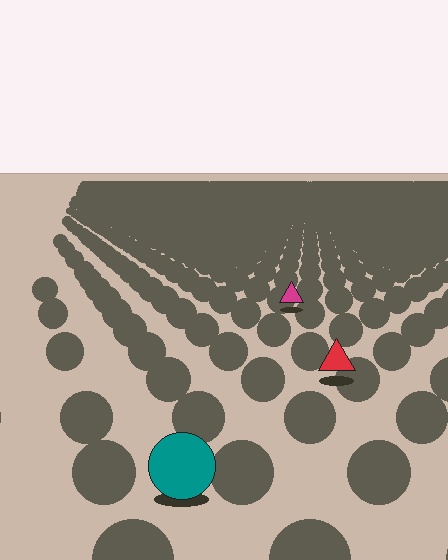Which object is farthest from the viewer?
The magenta triangle is farthest from the viewer. It appears smaller and the ground texture around it is denser.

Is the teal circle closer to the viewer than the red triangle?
Yes. The teal circle is closer — you can tell from the texture gradient: the ground texture is coarser near it.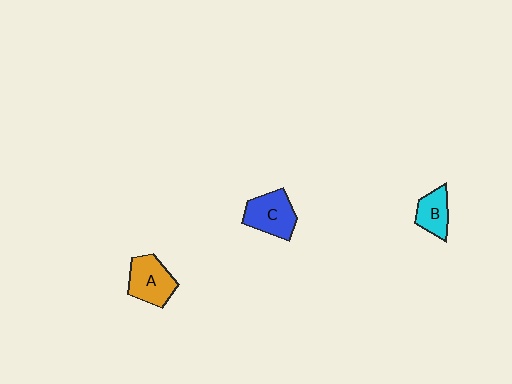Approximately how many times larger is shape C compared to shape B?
Approximately 1.5 times.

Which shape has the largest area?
Shape C (blue).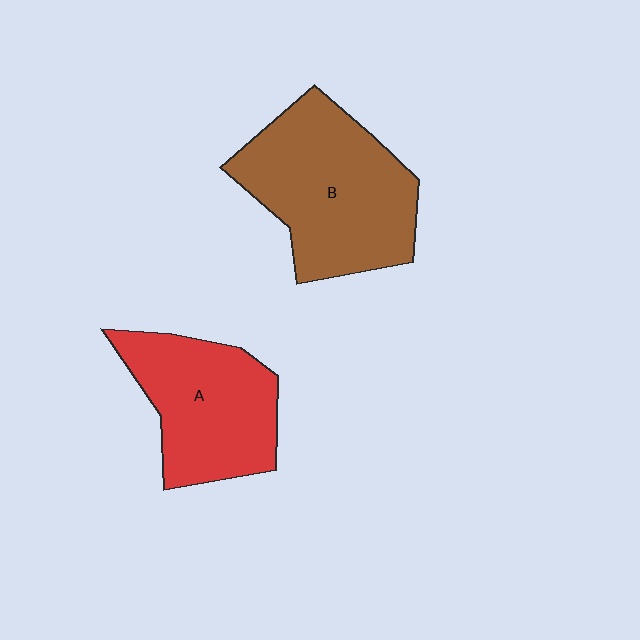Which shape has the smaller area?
Shape A (red).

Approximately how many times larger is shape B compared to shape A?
Approximately 1.3 times.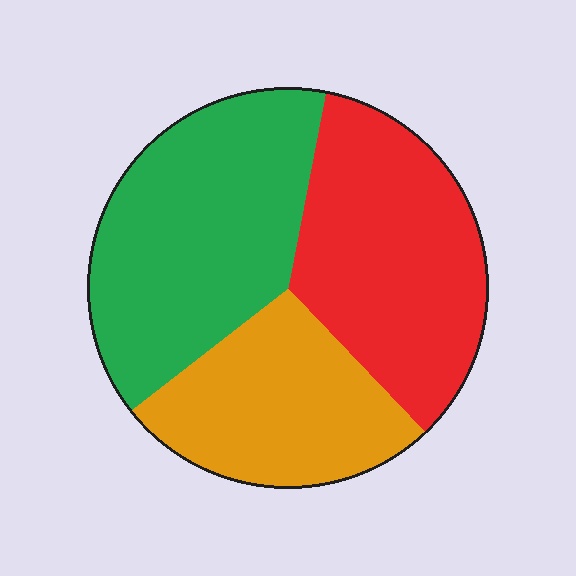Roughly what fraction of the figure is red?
Red covers about 35% of the figure.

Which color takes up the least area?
Orange, at roughly 25%.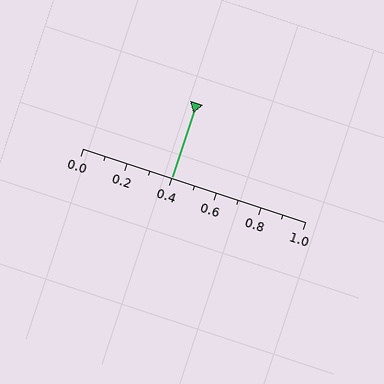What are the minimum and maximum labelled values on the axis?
The axis runs from 0.0 to 1.0.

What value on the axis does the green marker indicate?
The marker indicates approximately 0.4.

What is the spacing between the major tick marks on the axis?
The major ticks are spaced 0.2 apart.